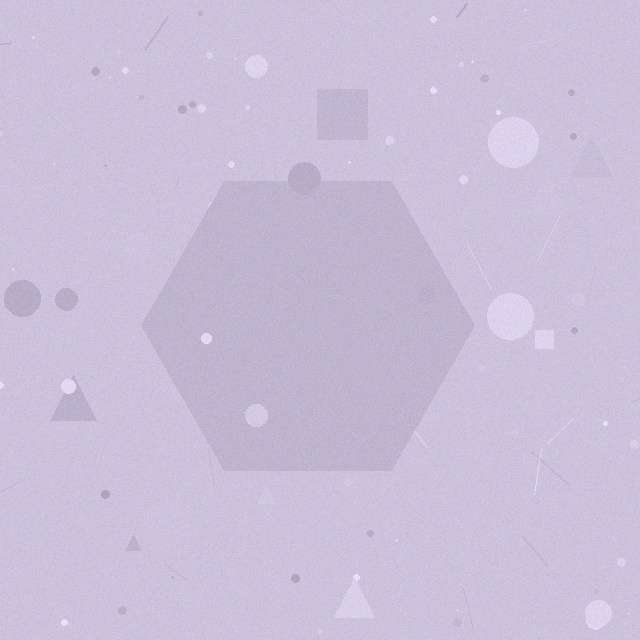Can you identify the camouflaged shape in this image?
The camouflaged shape is a hexagon.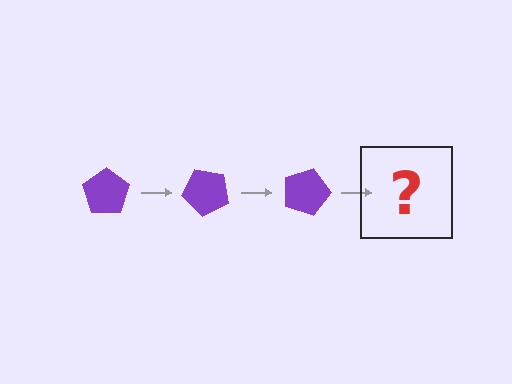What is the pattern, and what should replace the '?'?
The pattern is that the pentagon rotates 45 degrees each step. The '?' should be a purple pentagon rotated 135 degrees.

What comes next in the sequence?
The next element should be a purple pentagon rotated 135 degrees.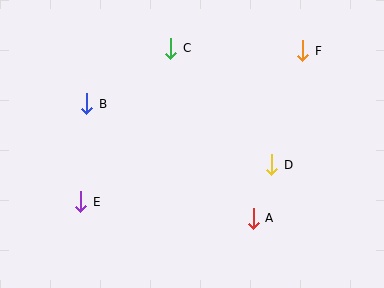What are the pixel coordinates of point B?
Point B is at (87, 104).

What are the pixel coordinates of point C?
Point C is at (171, 49).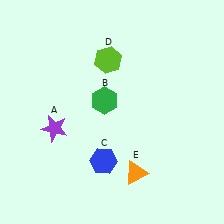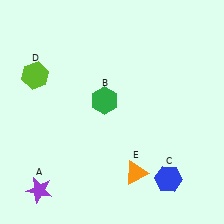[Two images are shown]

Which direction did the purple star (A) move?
The purple star (A) moved down.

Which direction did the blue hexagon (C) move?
The blue hexagon (C) moved right.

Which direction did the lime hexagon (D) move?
The lime hexagon (D) moved left.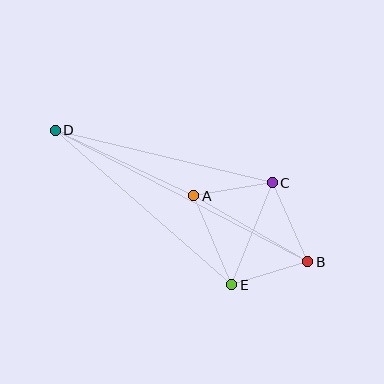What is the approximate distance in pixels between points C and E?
The distance between C and E is approximately 110 pixels.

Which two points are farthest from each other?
Points B and D are farthest from each other.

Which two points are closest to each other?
Points B and E are closest to each other.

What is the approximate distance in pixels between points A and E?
The distance between A and E is approximately 97 pixels.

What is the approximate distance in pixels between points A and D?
The distance between A and D is approximately 153 pixels.